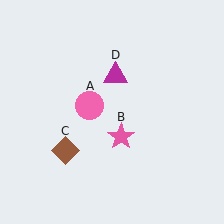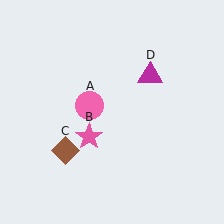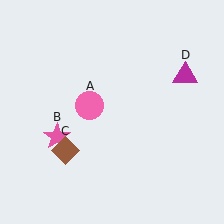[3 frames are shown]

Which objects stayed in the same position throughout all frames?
Pink circle (object A) and brown diamond (object C) remained stationary.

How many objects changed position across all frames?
2 objects changed position: pink star (object B), magenta triangle (object D).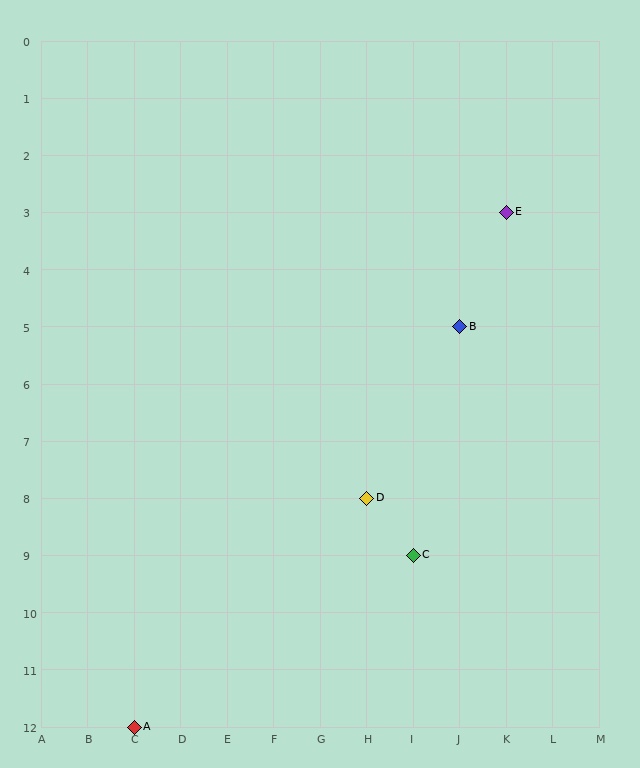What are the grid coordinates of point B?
Point B is at grid coordinates (J, 5).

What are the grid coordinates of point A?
Point A is at grid coordinates (C, 12).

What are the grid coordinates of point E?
Point E is at grid coordinates (K, 3).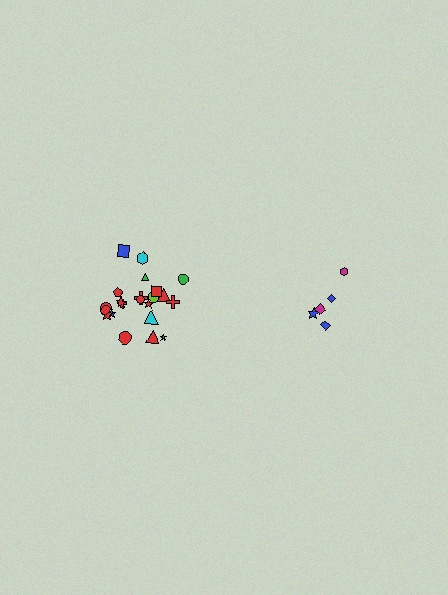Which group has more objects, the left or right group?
The left group.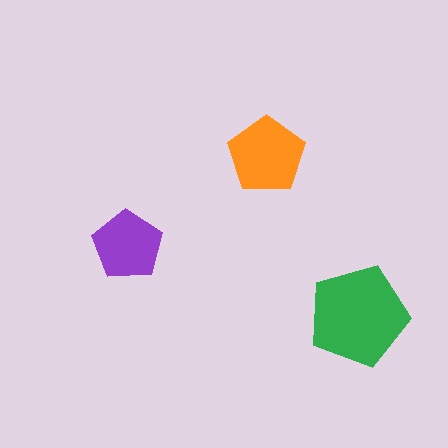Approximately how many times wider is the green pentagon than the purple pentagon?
About 1.5 times wider.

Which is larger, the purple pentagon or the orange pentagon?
The orange one.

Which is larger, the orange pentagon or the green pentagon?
The green one.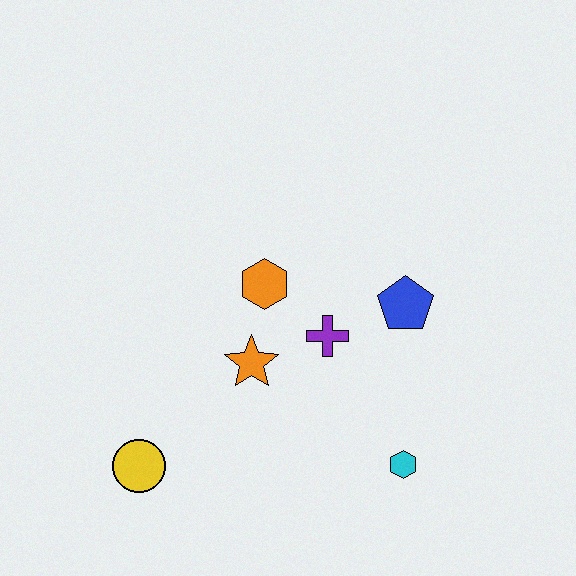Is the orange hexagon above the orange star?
Yes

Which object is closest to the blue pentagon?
The purple cross is closest to the blue pentagon.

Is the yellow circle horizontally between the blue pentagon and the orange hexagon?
No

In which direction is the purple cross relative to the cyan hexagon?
The purple cross is above the cyan hexagon.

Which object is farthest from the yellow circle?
The blue pentagon is farthest from the yellow circle.